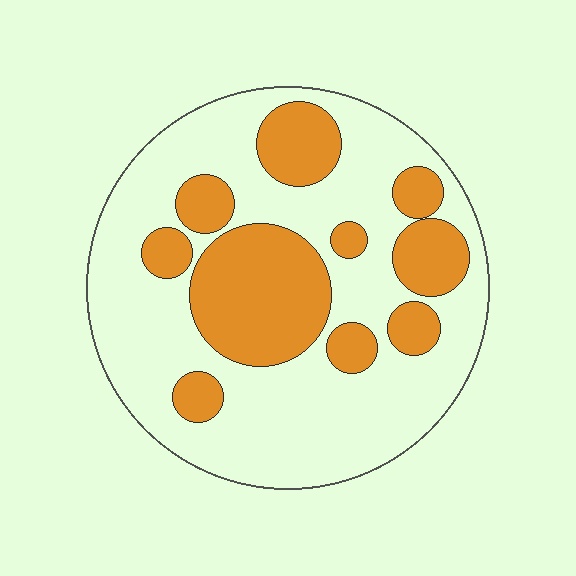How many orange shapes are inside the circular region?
10.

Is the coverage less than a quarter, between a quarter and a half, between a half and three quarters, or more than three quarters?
Between a quarter and a half.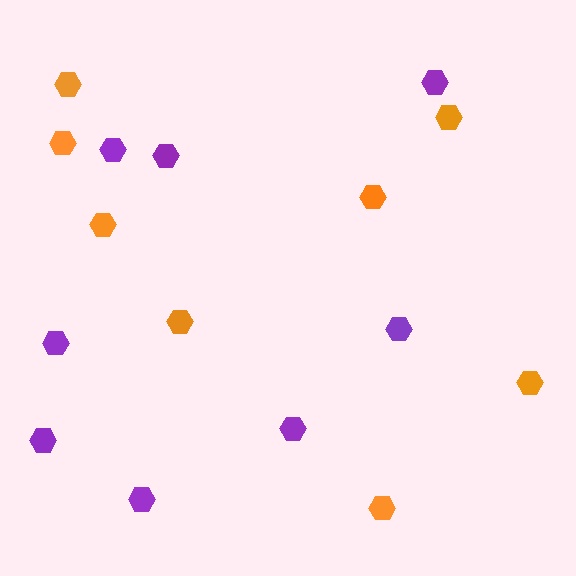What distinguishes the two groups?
There are 2 groups: one group of purple hexagons (8) and one group of orange hexagons (8).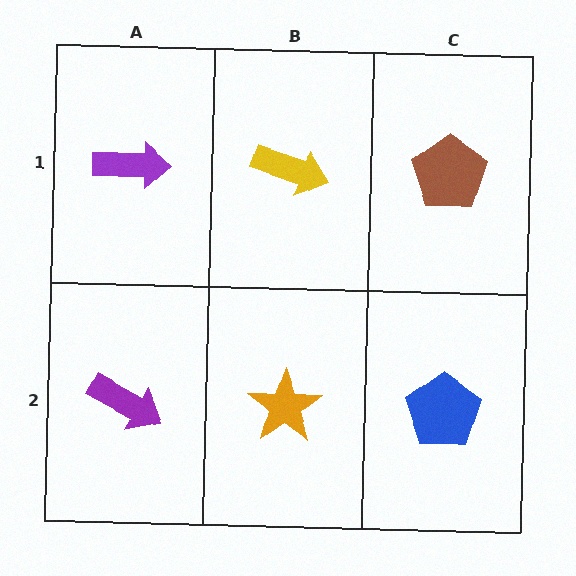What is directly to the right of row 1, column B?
A brown pentagon.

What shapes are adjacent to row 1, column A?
A purple arrow (row 2, column A), a yellow arrow (row 1, column B).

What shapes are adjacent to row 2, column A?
A purple arrow (row 1, column A), an orange star (row 2, column B).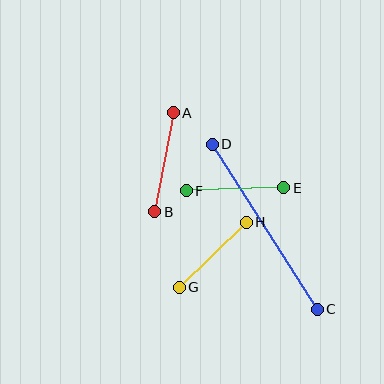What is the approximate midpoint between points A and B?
The midpoint is at approximately (164, 162) pixels.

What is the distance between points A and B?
The distance is approximately 101 pixels.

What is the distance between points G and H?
The distance is approximately 93 pixels.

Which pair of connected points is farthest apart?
Points C and D are farthest apart.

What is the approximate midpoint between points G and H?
The midpoint is at approximately (213, 255) pixels.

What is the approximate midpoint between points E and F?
The midpoint is at approximately (235, 189) pixels.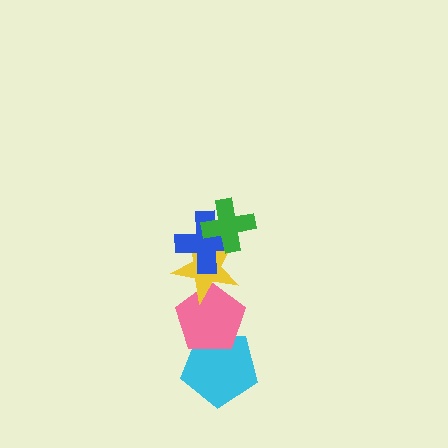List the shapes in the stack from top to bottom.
From top to bottom: the green cross, the blue cross, the yellow star, the pink pentagon, the cyan pentagon.